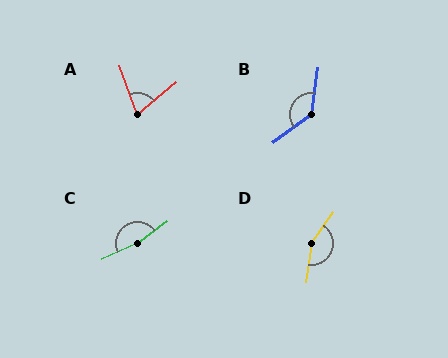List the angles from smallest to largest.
A (69°), B (134°), D (153°), C (167°).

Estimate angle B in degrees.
Approximately 134 degrees.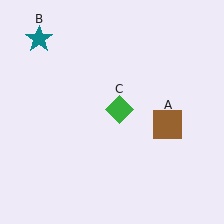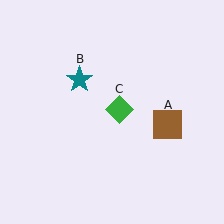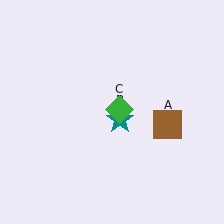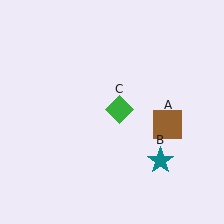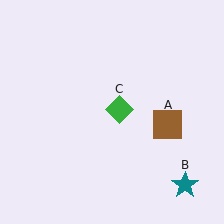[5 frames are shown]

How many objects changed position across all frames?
1 object changed position: teal star (object B).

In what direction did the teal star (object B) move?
The teal star (object B) moved down and to the right.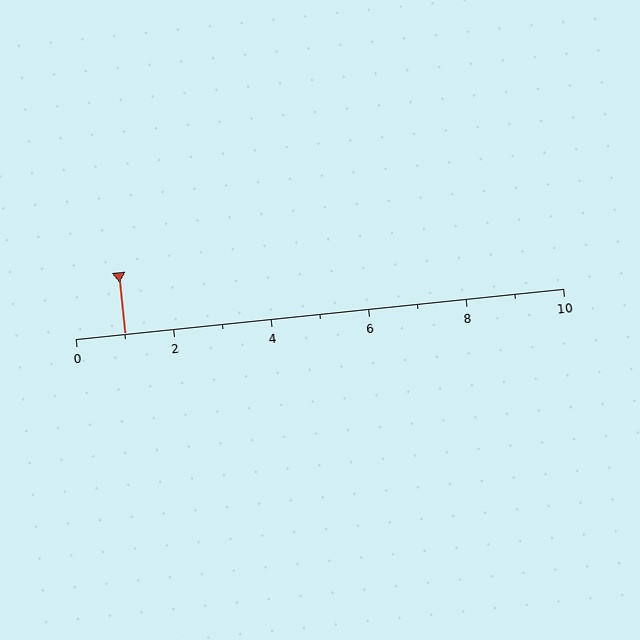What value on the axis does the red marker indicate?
The marker indicates approximately 1.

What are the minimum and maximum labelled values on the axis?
The axis runs from 0 to 10.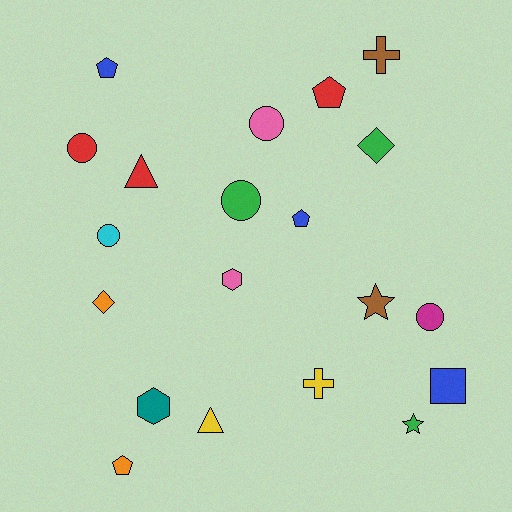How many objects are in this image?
There are 20 objects.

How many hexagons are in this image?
There are 2 hexagons.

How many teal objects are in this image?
There is 1 teal object.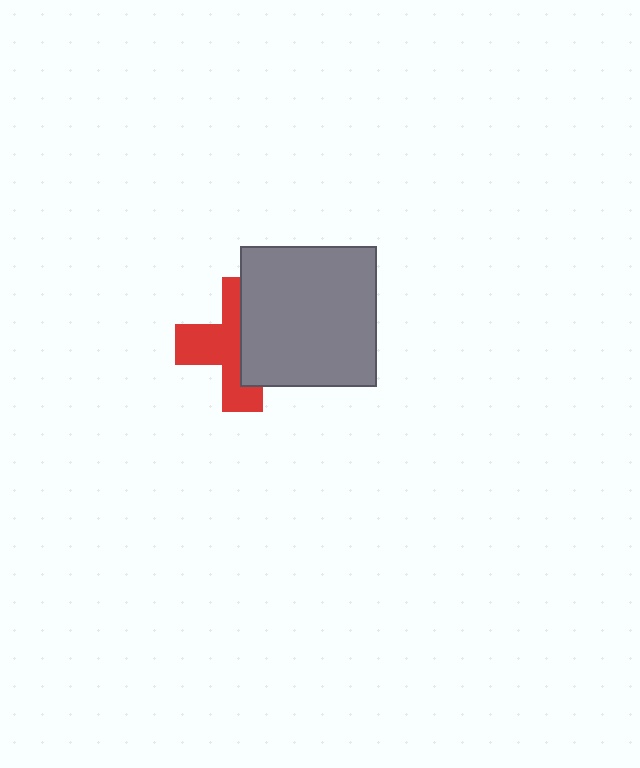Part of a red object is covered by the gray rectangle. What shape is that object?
It is a cross.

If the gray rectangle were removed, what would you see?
You would see the complete red cross.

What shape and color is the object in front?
The object in front is a gray rectangle.